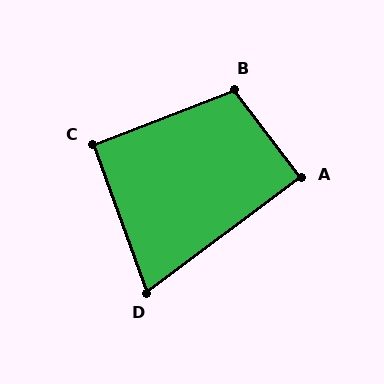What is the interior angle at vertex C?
Approximately 91 degrees (approximately right).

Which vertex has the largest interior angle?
B, at approximately 106 degrees.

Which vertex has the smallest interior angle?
D, at approximately 74 degrees.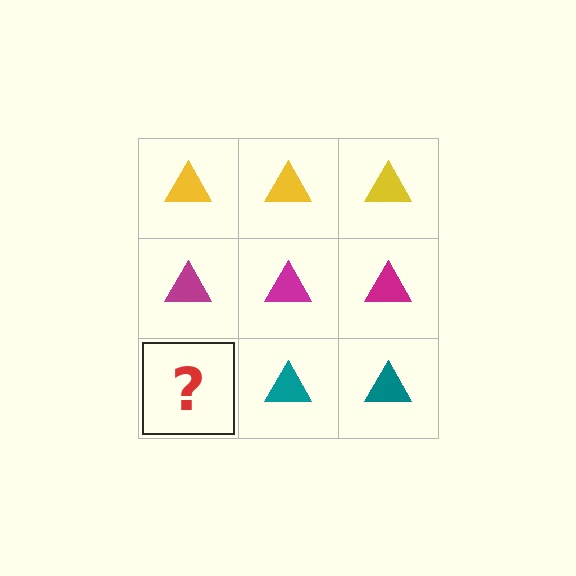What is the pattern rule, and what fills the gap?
The rule is that each row has a consistent color. The gap should be filled with a teal triangle.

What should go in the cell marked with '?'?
The missing cell should contain a teal triangle.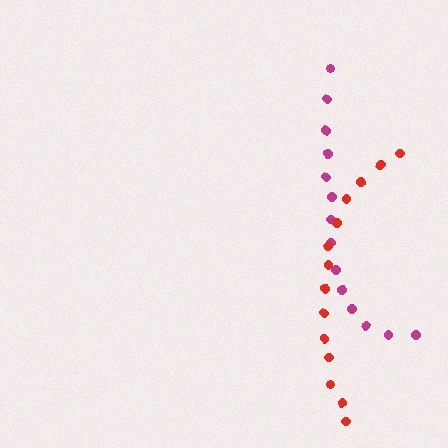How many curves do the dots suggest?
There are 2 distinct paths.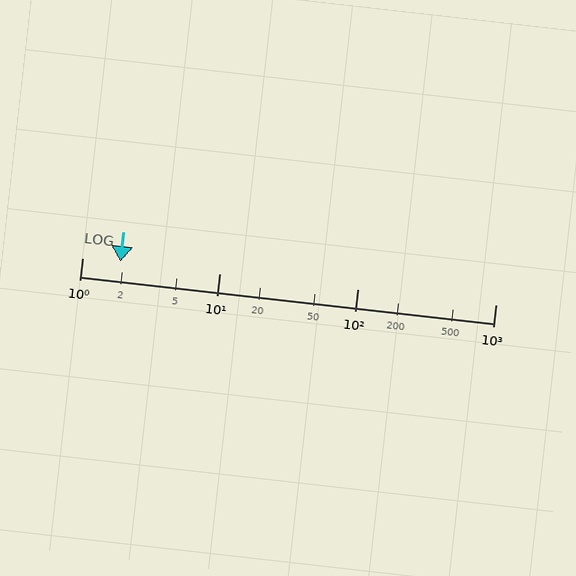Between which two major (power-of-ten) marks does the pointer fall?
The pointer is between 1 and 10.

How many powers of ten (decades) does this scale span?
The scale spans 3 decades, from 1 to 1000.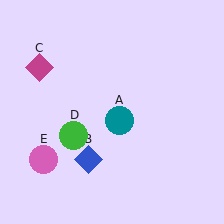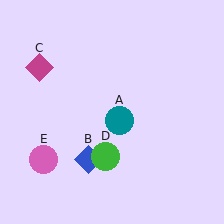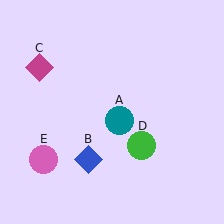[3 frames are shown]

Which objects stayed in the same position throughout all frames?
Teal circle (object A) and blue diamond (object B) and magenta diamond (object C) and pink circle (object E) remained stationary.